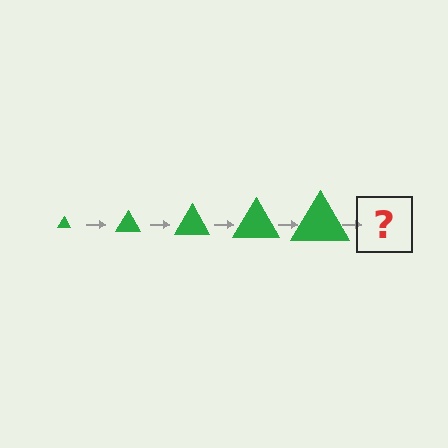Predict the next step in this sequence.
The next step is a green triangle, larger than the previous one.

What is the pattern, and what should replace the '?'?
The pattern is that the triangle gets progressively larger each step. The '?' should be a green triangle, larger than the previous one.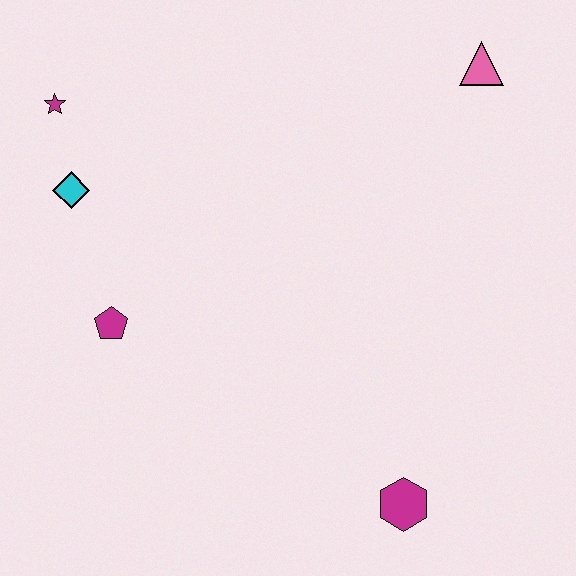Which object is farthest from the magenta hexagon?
The magenta star is farthest from the magenta hexagon.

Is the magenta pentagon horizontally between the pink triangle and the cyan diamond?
Yes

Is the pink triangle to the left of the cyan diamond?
No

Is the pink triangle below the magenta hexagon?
No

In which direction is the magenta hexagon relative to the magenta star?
The magenta hexagon is below the magenta star.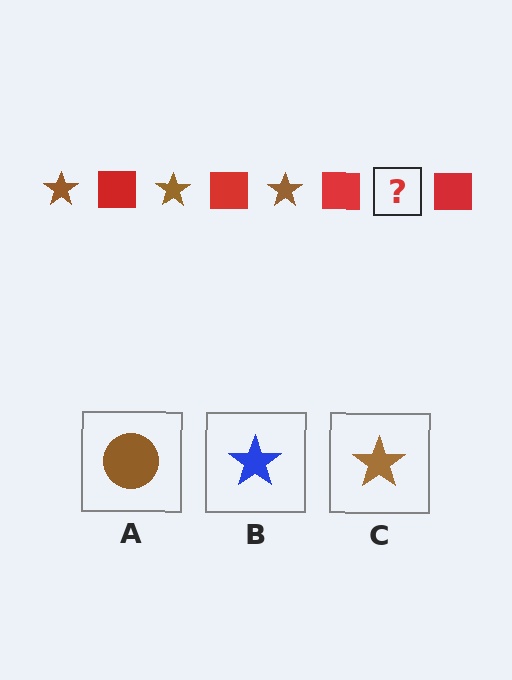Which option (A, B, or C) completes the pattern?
C.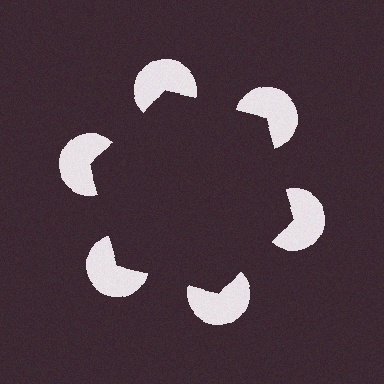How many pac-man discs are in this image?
There are 6 — one at each vertex of the illusory hexagon.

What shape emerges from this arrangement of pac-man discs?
An illusory hexagon — its edges are inferred from the aligned wedge cuts in the pac-man discs, not physically drawn.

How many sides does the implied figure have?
6 sides.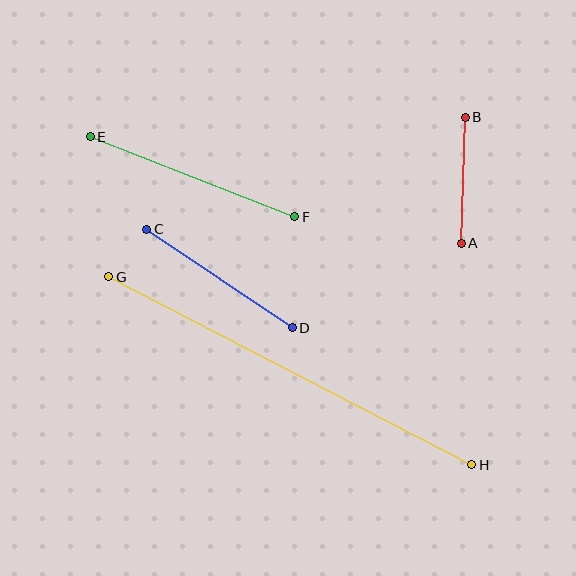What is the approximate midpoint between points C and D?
The midpoint is at approximately (220, 278) pixels.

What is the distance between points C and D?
The distance is approximately 176 pixels.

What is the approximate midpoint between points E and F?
The midpoint is at approximately (193, 177) pixels.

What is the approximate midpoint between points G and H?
The midpoint is at approximately (290, 371) pixels.